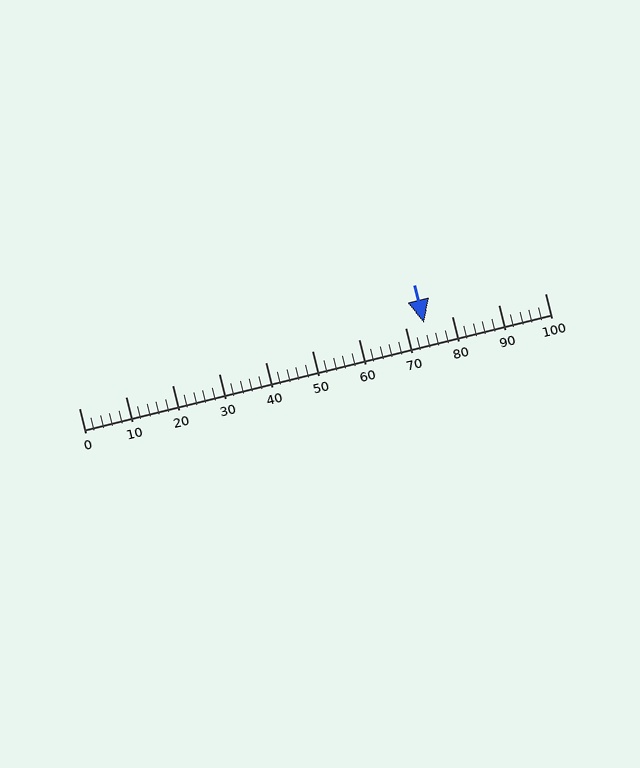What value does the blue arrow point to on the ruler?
The blue arrow points to approximately 74.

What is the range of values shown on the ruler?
The ruler shows values from 0 to 100.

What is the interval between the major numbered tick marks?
The major tick marks are spaced 10 units apart.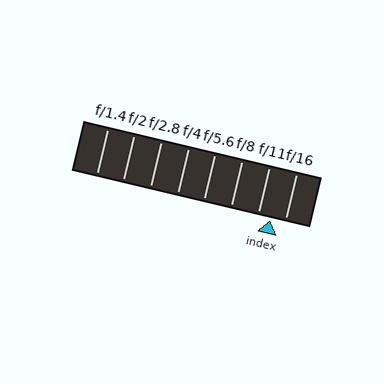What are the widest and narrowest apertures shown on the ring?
The widest aperture shown is f/1.4 and the narrowest is f/16.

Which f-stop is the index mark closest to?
The index mark is closest to f/11.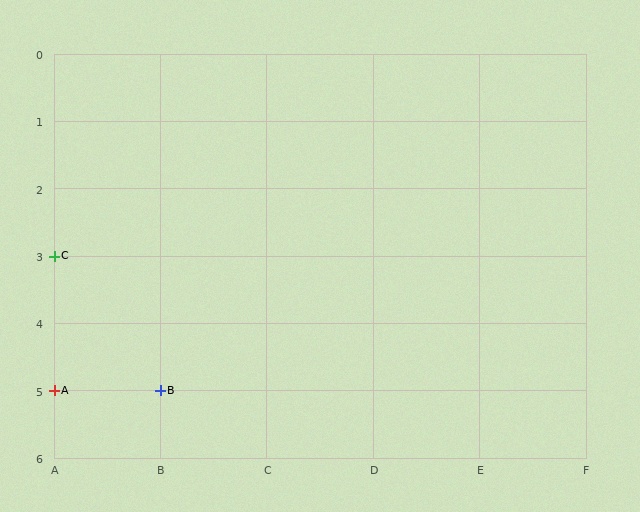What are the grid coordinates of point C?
Point C is at grid coordinates (A, 3).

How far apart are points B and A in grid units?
Points B and A are 1 column apart.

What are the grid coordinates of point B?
Point B is at grid coordinates (B, 5).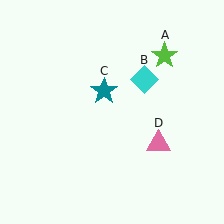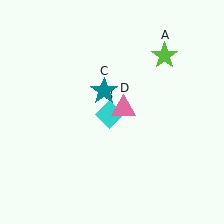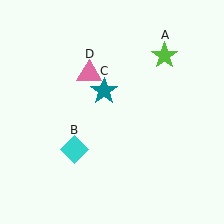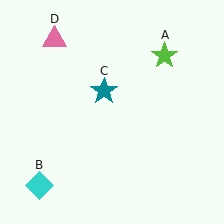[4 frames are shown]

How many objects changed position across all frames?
2 objects changed position: cyan diamond (object B), pink triangle (object D).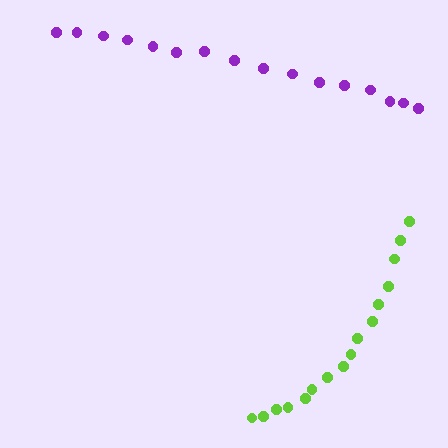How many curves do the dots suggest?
There are 2 distinct paths.